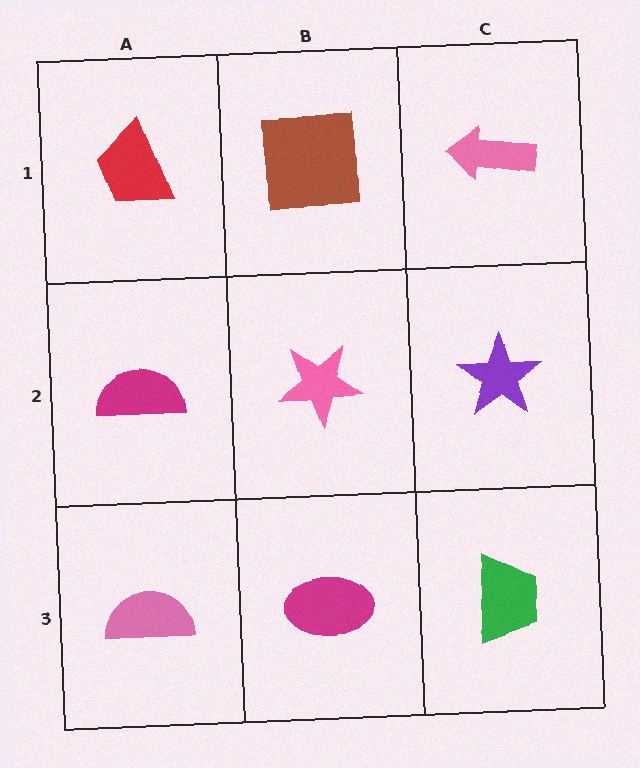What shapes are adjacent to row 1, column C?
A purple star (row 2, column C), a brown square (row 1, column B).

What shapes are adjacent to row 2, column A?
A red trapezoid (row 1, column A), a pink semicircle (row 3, column A), a pink star (row 2, column B).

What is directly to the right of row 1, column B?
A pink arrow.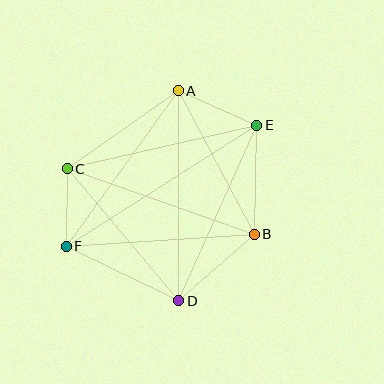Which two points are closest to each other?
Points C and F are closest to each other.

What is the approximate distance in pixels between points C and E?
The distance between C and E is approximately 195 pixels.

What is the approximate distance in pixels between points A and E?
The distance between A and E is approximately 86 pixels.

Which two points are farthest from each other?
Points E and F are farthest from each other.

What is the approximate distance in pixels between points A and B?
The distance between A and B is approximately 162 pixels.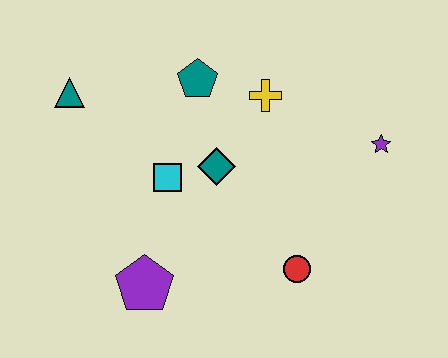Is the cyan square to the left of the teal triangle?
No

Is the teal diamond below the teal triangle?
Yes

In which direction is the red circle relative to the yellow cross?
The red circle is below the yellow cross.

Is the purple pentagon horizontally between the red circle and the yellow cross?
No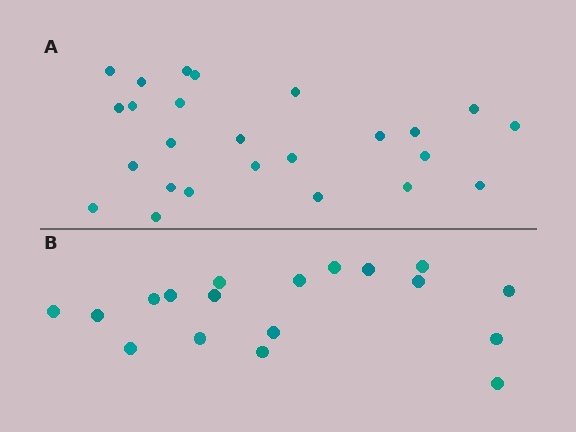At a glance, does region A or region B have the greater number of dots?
Region A (the top region) has more dots.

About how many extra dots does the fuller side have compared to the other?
Region A has roughly 8 or so more dots than region B.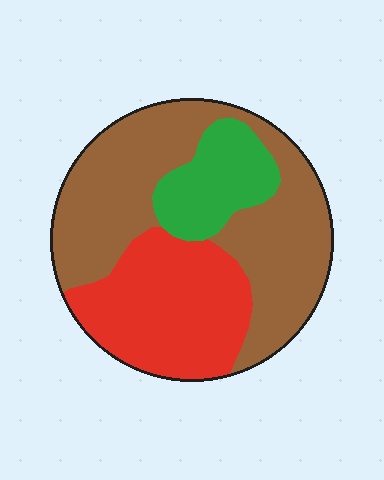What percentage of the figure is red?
Red covers around 30% of the figure.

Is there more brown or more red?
Brown.